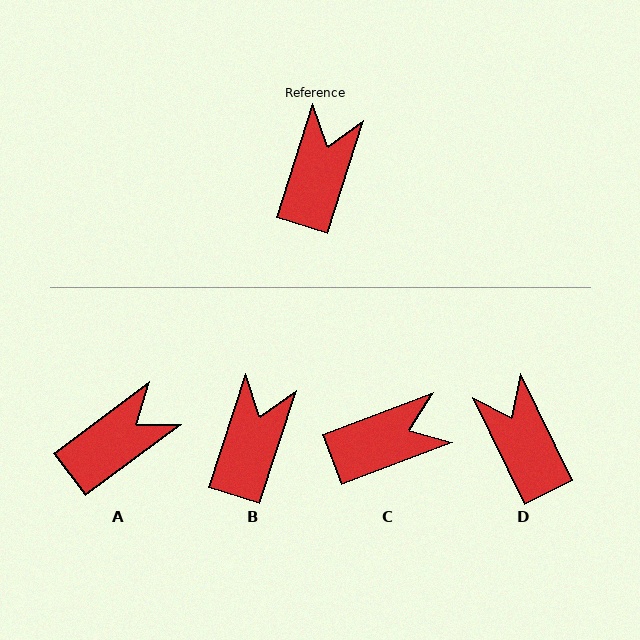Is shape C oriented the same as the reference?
No, it is off by about 52 degrees.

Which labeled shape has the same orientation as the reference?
B.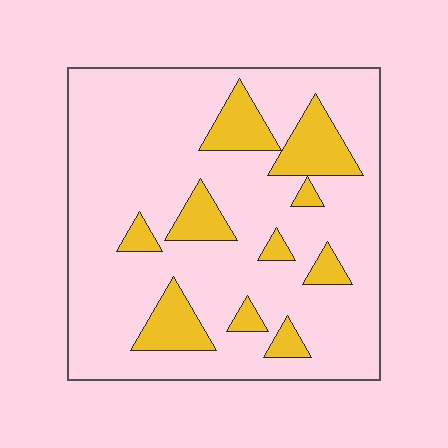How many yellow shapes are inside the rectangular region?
10.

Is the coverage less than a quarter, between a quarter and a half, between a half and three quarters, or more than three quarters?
Less than a quarter.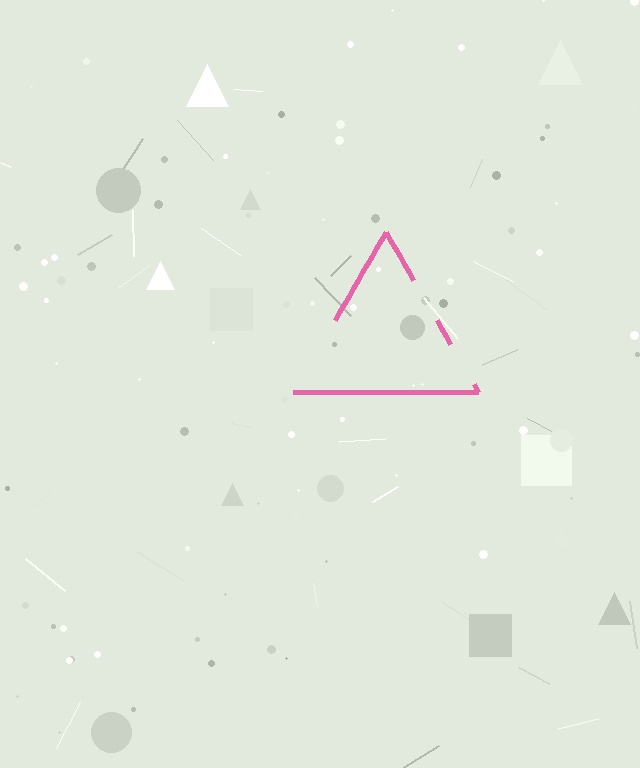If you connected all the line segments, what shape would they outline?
They would outline a triangle.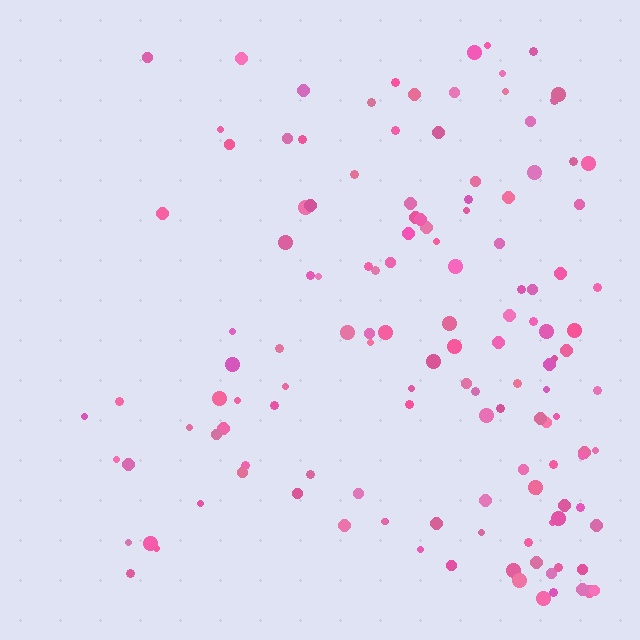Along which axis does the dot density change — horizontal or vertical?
Horizontal.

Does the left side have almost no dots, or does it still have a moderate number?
Still a moderate number, just noticeably fewer than the right.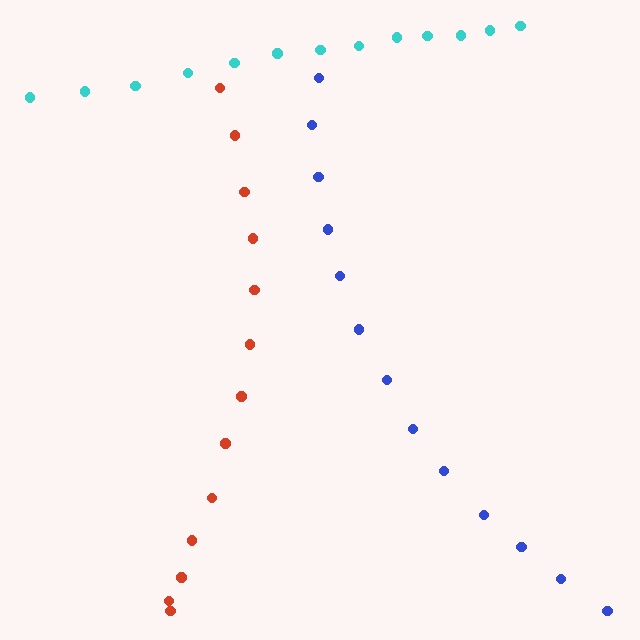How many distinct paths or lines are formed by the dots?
There are 3 distinct paths.